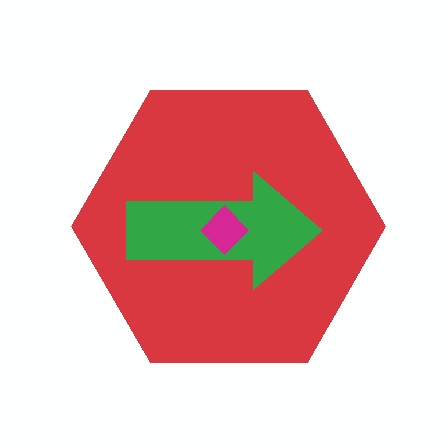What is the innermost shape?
The magenta diamond.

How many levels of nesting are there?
3.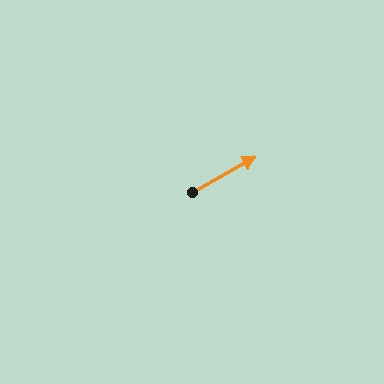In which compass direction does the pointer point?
Northeast.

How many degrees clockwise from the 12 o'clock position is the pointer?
Approximately 61 degrees.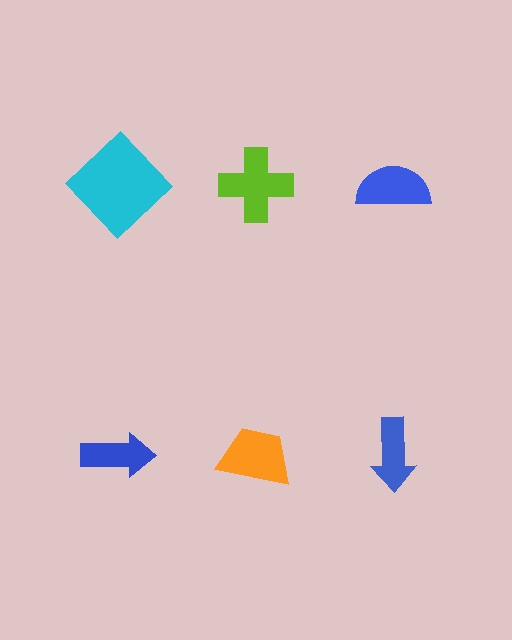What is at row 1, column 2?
A lime cross.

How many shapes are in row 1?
3 shapes.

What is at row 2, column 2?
An orange trapezoid.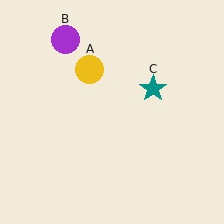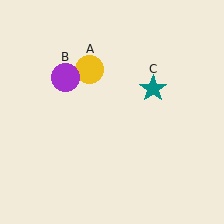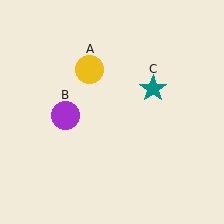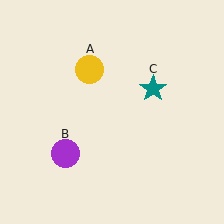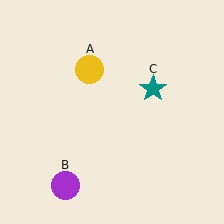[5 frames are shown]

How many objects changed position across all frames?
1 object changed position: purple circle (object B).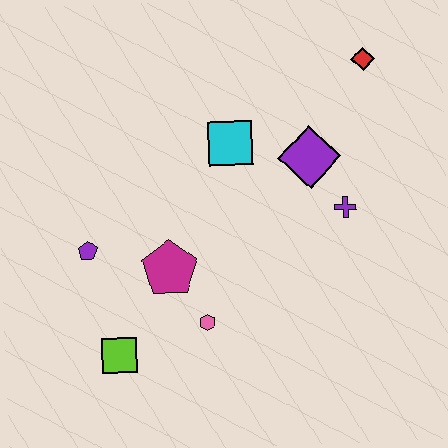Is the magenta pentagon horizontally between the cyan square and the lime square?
Yes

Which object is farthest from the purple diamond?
The lime square is farthest from the purple diamond.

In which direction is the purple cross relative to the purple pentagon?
The purple cross is to the right of the purple pentagon.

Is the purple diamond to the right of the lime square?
Yes